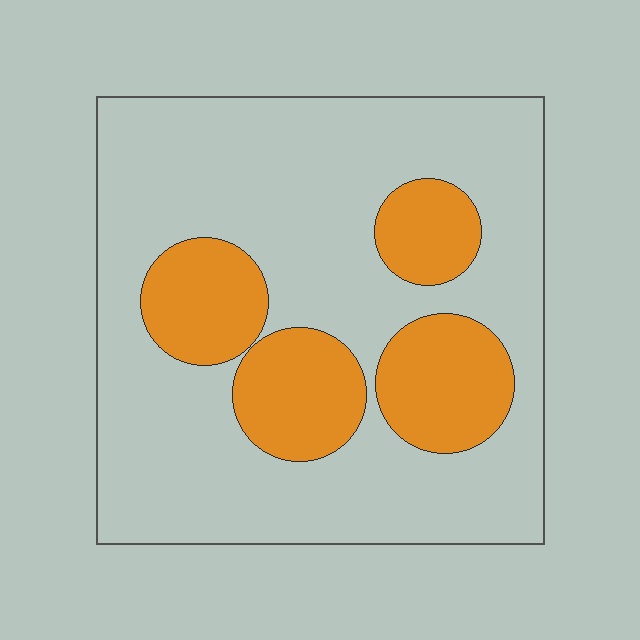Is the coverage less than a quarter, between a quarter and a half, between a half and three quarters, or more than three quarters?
Between a quarter and a half.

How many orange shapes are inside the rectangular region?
4.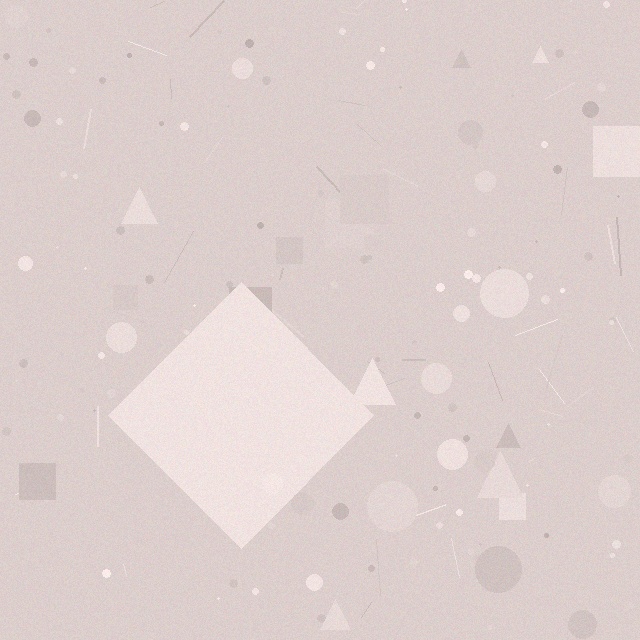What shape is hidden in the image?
A diamond is hidden in the image.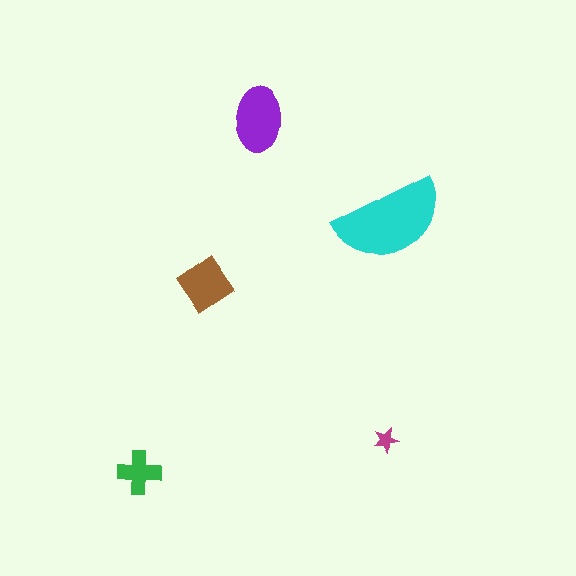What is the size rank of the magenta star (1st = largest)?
5th.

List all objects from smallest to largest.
The magenta star, the green cross, the brown diamond, the purple ellipse, the cyan semicircle.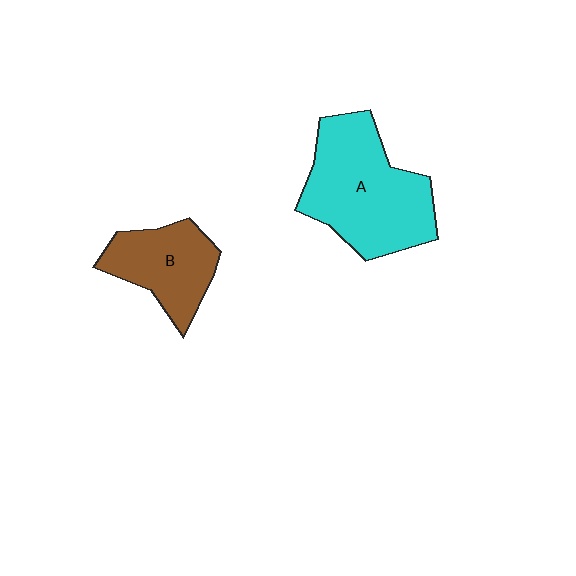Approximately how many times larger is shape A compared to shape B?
Approximately 1.7 times.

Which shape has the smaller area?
Shape B (brown).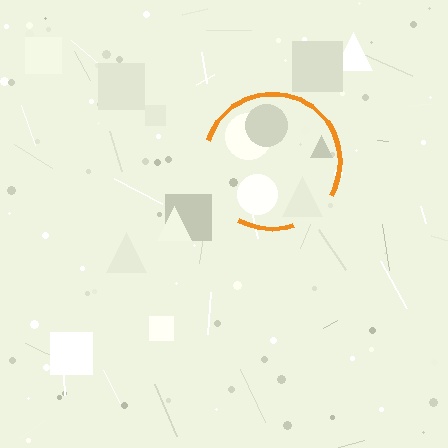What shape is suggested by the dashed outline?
The dashed outline suggests a circle.